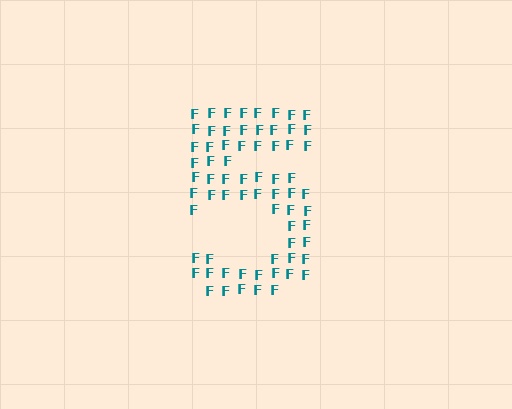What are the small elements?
The small elements are letter F's.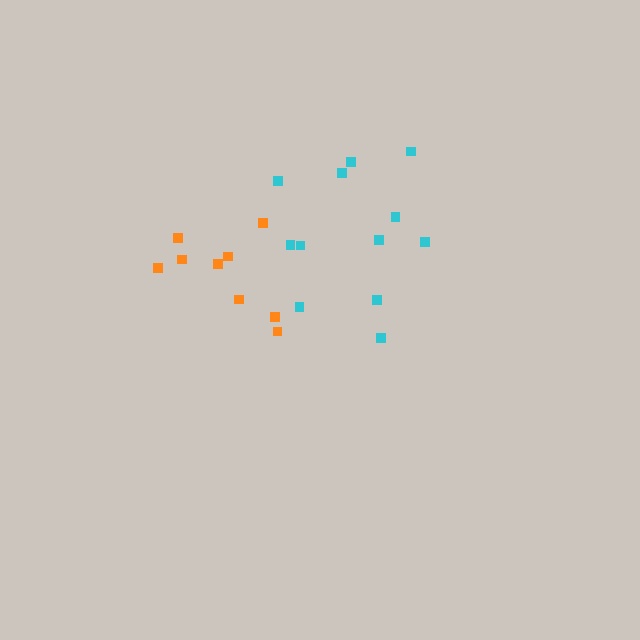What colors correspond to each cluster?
The clusters are colored: cyan, orange.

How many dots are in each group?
Group 1: 12 dots, Group 2: 9 dots (21 total).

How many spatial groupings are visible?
There are 2 spatial groupings.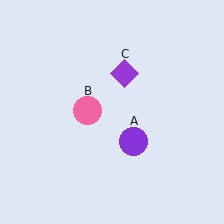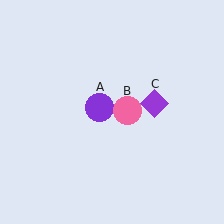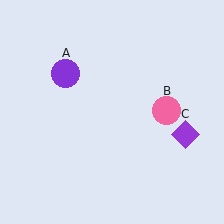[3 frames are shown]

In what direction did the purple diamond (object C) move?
The purple diamond (object C) moved down and to the right.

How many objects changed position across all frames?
3 objects changed position: purple circle (object A), pink circle (object B), purple diamond (object C).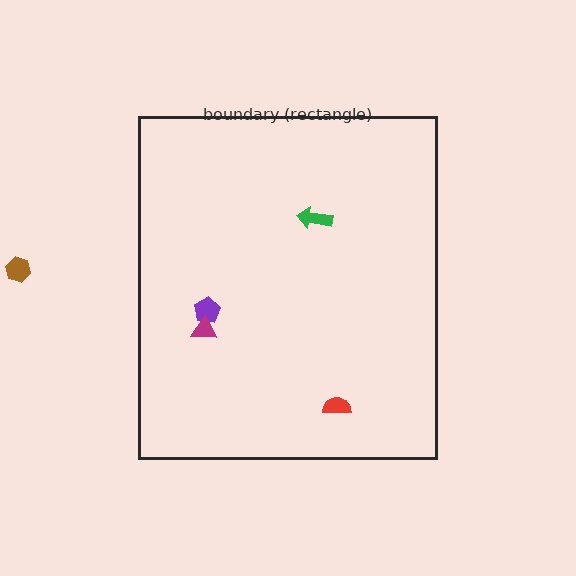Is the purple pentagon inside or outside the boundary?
Inside.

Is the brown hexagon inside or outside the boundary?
Outside.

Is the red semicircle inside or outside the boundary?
Inside.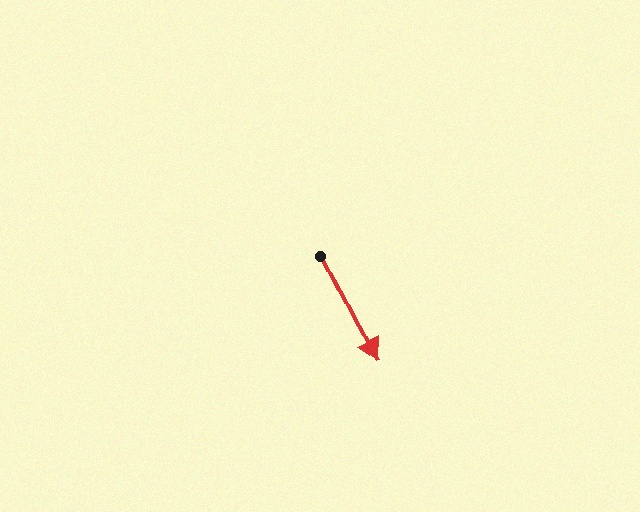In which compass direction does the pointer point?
Southeast.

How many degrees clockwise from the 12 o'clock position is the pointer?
Approximately 153 degrees.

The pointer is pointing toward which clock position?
Roughly 5 o'clock.